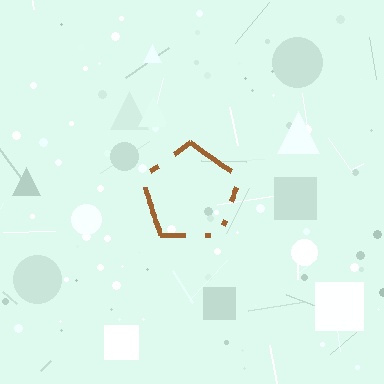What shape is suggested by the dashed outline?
The dashed outline suggests a pentagon.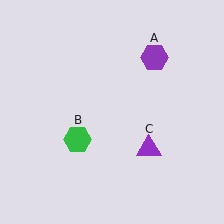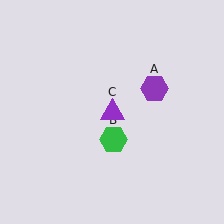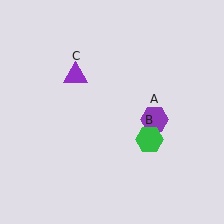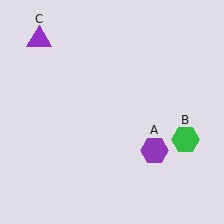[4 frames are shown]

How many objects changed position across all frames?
3 objects changed position: purple hexagon (object A), green hexagon (object B), purple triangle (object C).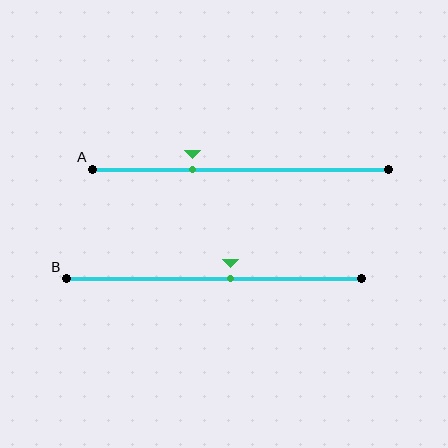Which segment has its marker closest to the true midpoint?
Segment B has its marker closest to the true midpoint.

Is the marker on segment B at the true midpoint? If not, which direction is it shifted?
No, the marker on segment B is shifted to the right by about 6% of the segment length.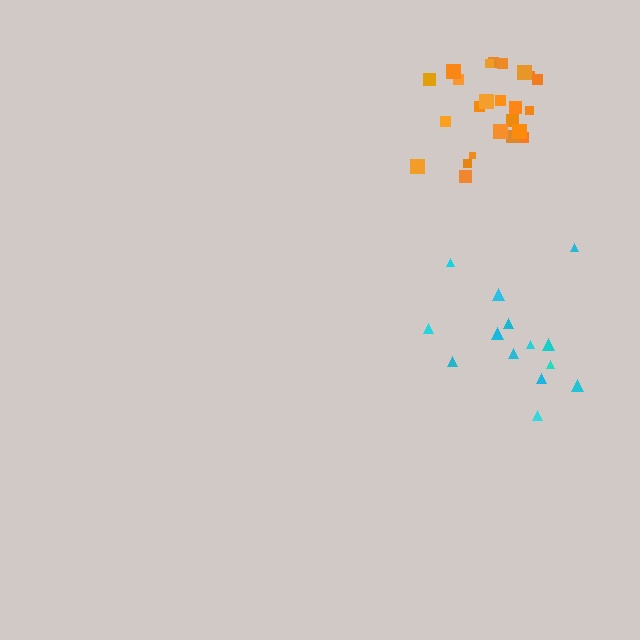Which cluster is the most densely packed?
Orange.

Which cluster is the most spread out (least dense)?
Cyan.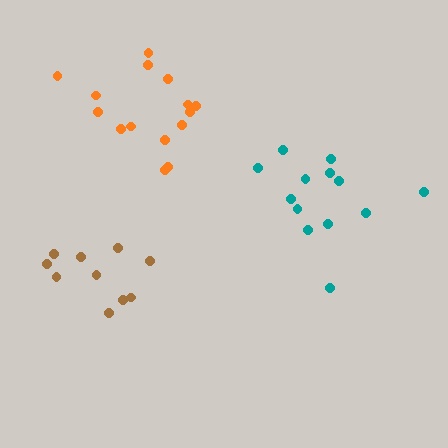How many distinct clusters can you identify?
There are 3 distinct clusters.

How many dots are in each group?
Group 1: 10 dots, Group 2: 15 dots, Group 3: 13 dots (38 total).